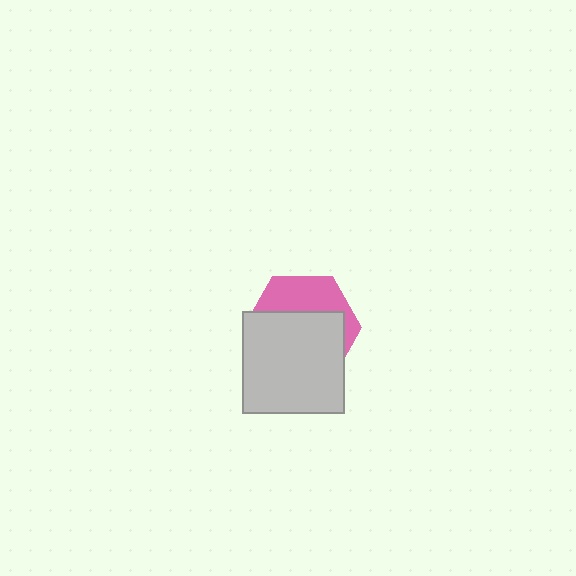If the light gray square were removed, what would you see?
You would see the complete pink hexagon.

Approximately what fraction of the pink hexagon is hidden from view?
Roughly 64% of the pink hexagon is hidden behind the light gray square.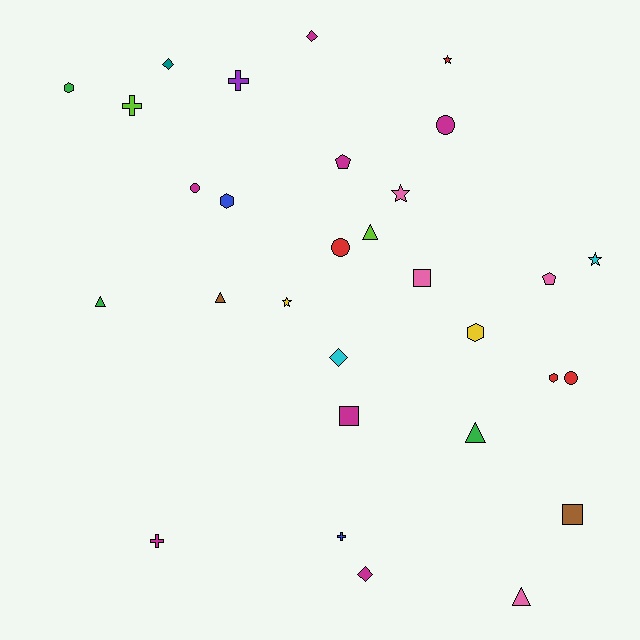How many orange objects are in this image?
There are no orange objects.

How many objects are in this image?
There are 30 objects.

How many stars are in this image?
There are 4 stars.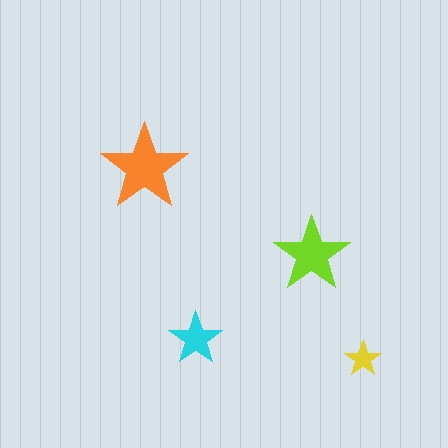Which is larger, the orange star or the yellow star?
The orange one.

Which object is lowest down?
The yellow star is bottommost.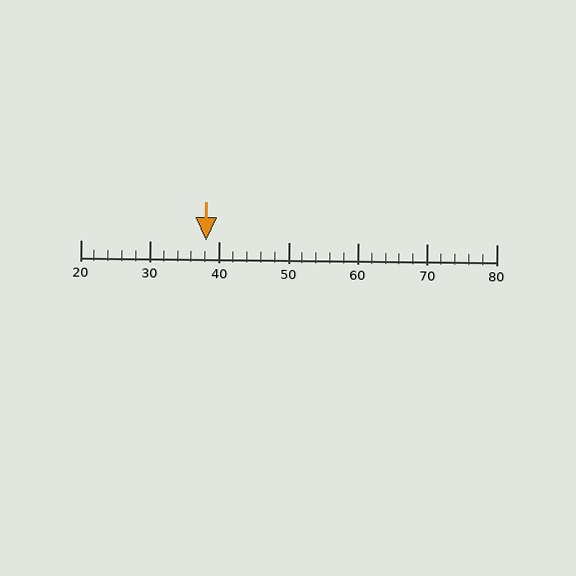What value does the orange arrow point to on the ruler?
The orange arrow points to approximately 38.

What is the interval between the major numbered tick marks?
The major tick marks are spaced 10 units apart.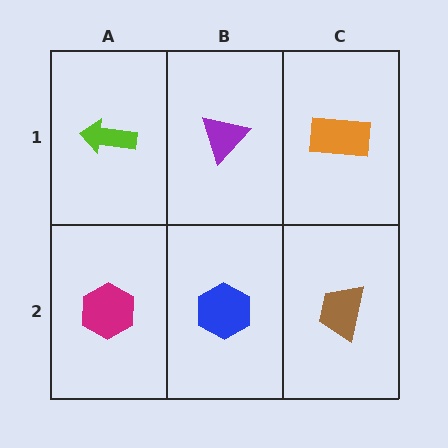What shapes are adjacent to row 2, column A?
A lime arrow (row 1, column A), a blue hexagon (row 2, column B).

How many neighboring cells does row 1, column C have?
2.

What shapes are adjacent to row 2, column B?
A purple triangle (row 1, column B), a magenta hexagon (row 2, column A), a brown trapezoid (row 2, column C).